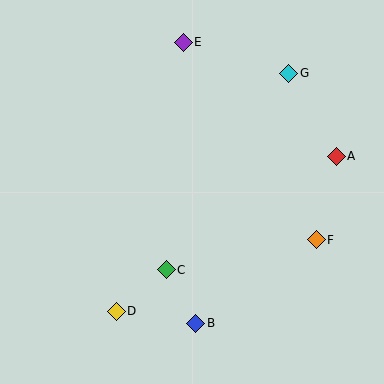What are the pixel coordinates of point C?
Point C is at (166, 270).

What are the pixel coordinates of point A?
Point A is at (336, 156).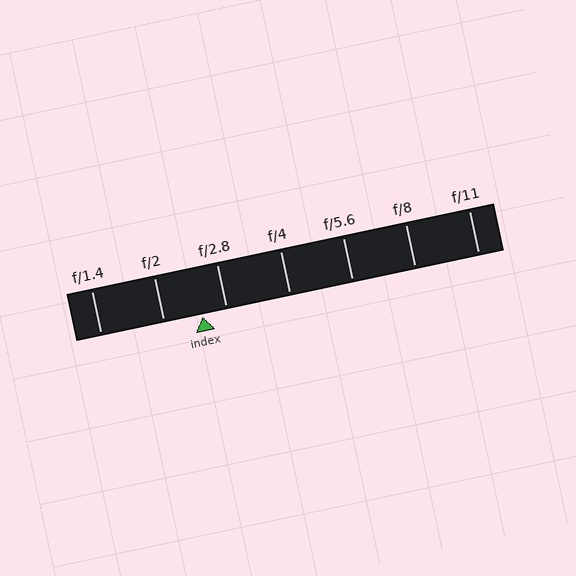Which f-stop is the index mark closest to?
The index mark is closest to f/2.8.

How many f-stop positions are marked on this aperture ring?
There are 7 f-stop positions marked.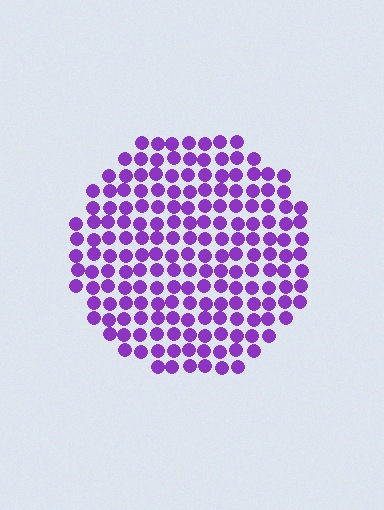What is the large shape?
The large shape is a circle.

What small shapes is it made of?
It is made of small circles.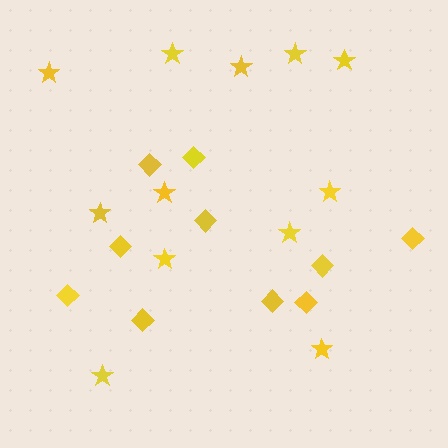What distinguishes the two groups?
There are 2 groups: one group of diamonds (10) and one group of stars (12).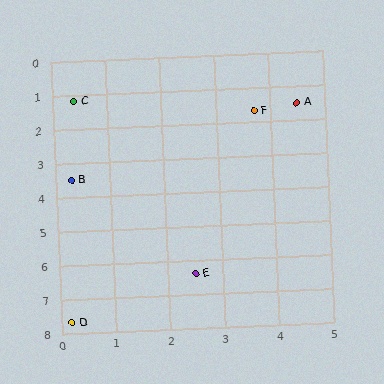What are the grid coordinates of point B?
Point B is at approximately (0.3, 3.5).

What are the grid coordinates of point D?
Point D is at approximately (0.2, 7.7).